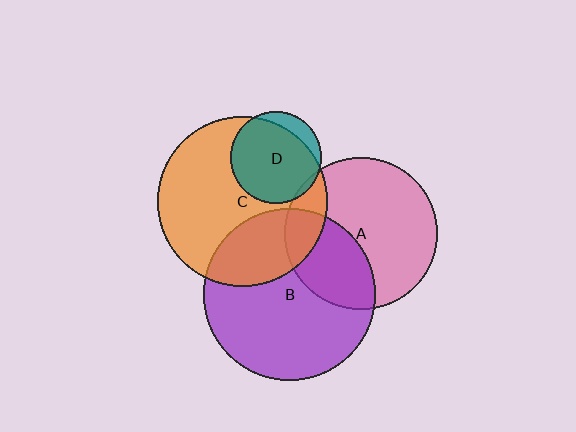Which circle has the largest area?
Circle B (purple).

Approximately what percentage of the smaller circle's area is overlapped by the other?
Approximately 15%.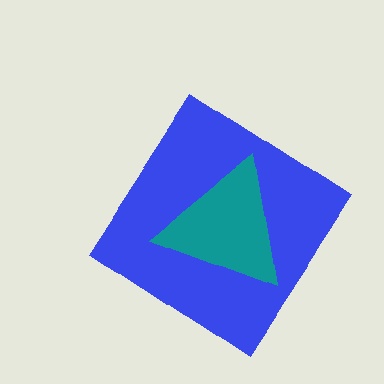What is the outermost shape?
The blue diamond.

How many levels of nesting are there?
2.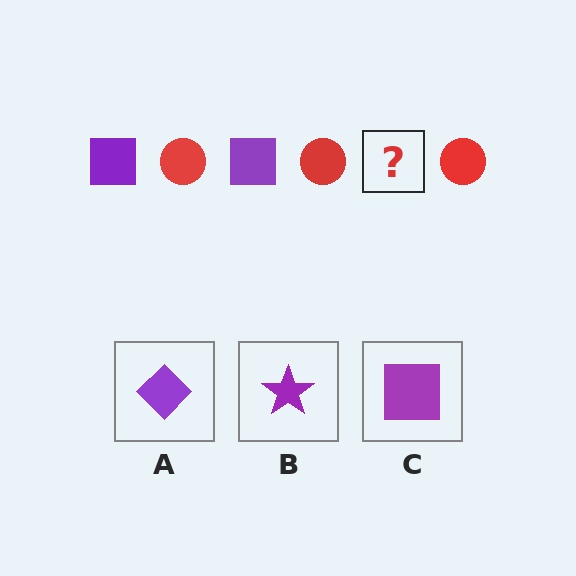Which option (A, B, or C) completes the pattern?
C.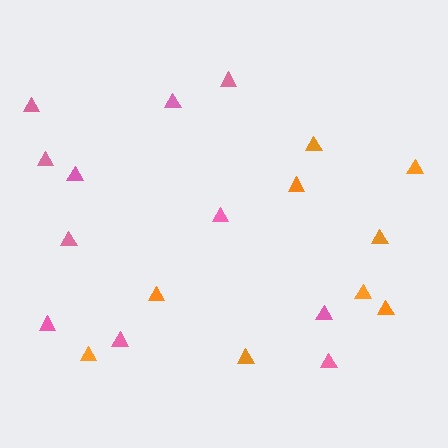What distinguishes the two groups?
There are 2 groups: one group of pink triangles (11) and one group of orange triangles (9).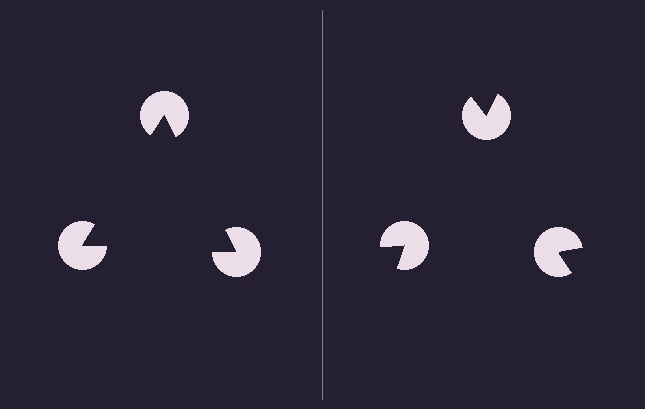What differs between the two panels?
The pac-man discs are positioned identically on both sides; only the wedge orientations differ. On the left they align to a triangle; on the right they are misaligned.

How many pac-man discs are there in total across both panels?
6 — 3 on each side.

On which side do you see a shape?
An illusory triangle appears on the left side. On the right side the wedge cuts are rotated, so no coherent shape forms.